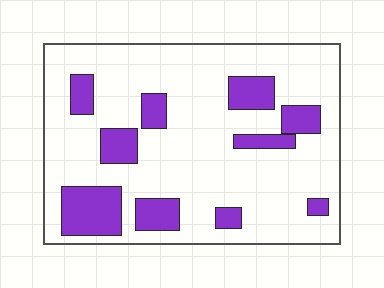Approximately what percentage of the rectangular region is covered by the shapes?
Approximately 20%.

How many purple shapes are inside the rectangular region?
10.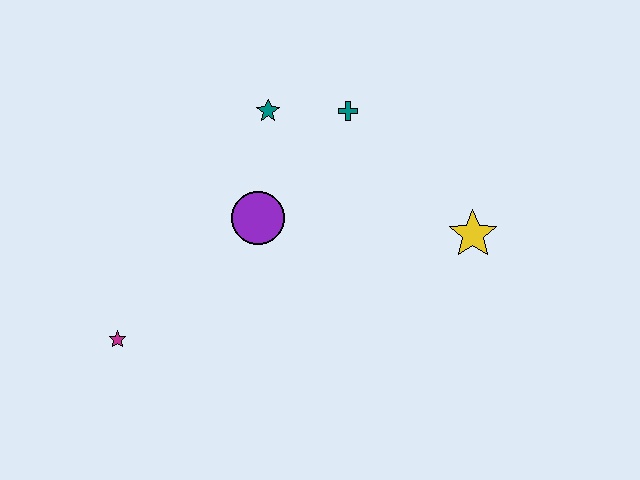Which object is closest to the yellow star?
The teal cross is closest to the yellow star.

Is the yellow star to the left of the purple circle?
No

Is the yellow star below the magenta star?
No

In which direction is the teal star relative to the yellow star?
The teal star is to the left of the yellow star.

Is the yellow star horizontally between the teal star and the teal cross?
No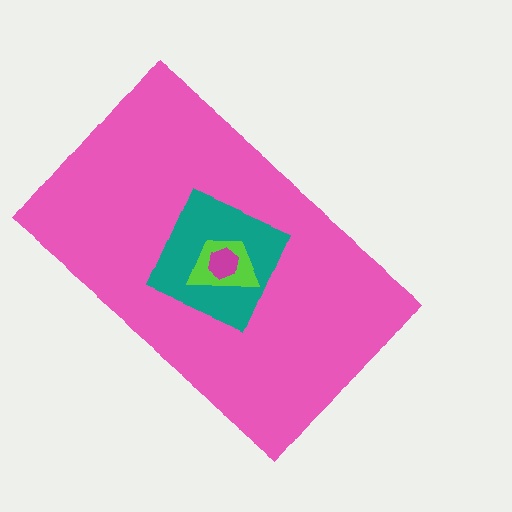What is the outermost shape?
The pink rectangle.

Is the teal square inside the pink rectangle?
Yes.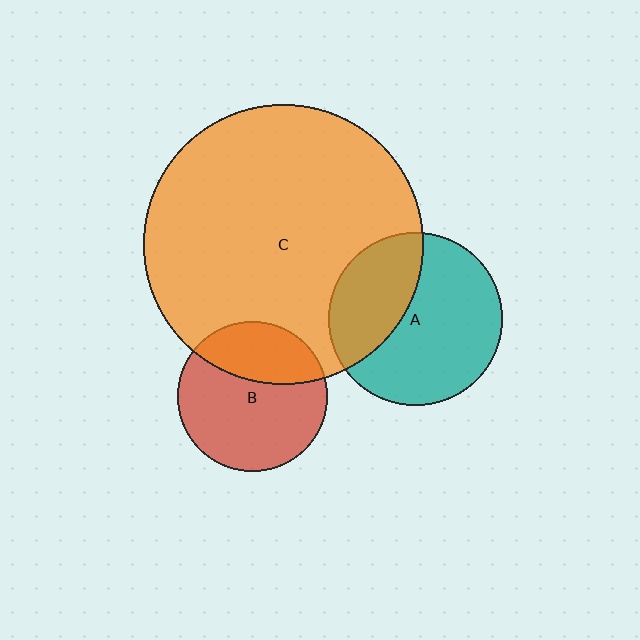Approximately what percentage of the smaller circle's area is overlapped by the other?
Approximately 35%.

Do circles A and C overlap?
Yes.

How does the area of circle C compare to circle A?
Approximately 2.6 times.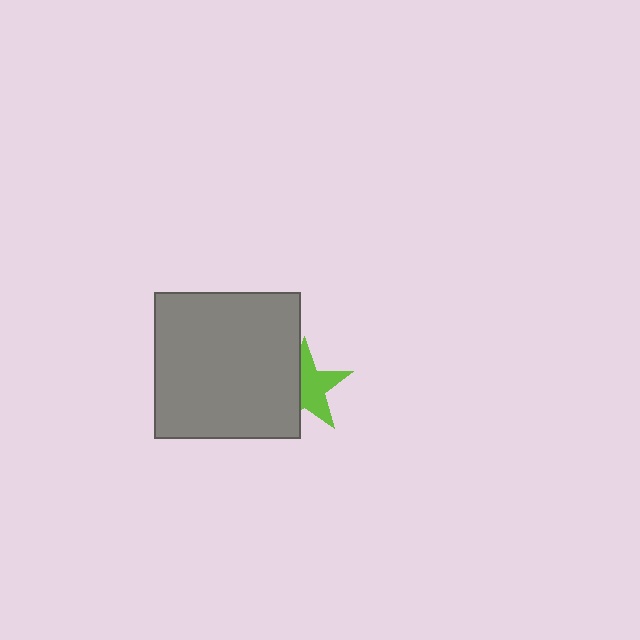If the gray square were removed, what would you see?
You would see the complete lime star.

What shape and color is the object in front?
The object in front is a gray square.